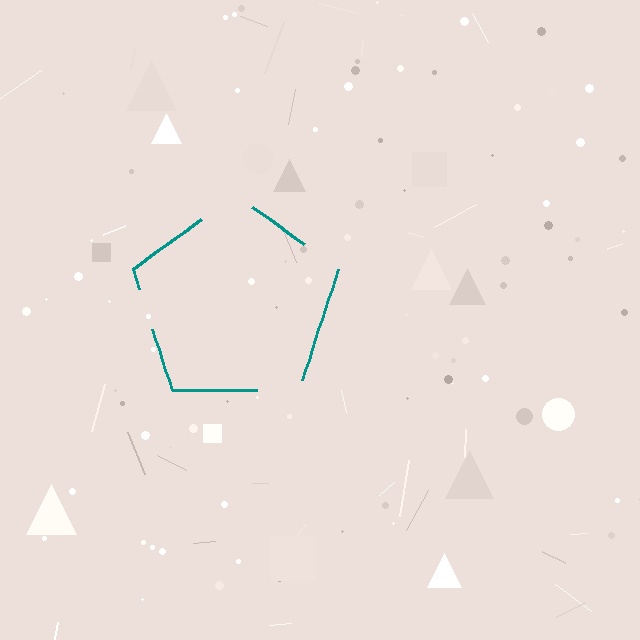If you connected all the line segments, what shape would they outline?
They would outline a pentagon.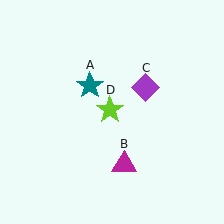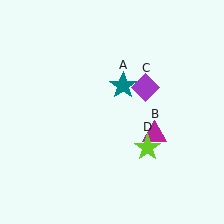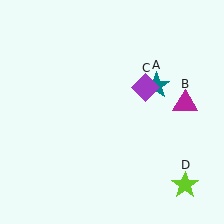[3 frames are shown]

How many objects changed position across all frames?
3 objects changed position: teal star (object A), magenta triangle (object B), lime star (object D).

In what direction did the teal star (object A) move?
The teal star (object A) moved right.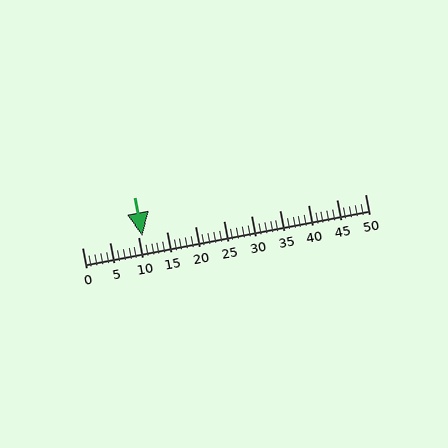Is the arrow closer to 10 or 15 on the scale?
The arrow is closer to 10.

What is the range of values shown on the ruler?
The ruler shows values from 0 to 50.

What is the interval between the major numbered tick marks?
The major tick marks are spaced 5 units apart.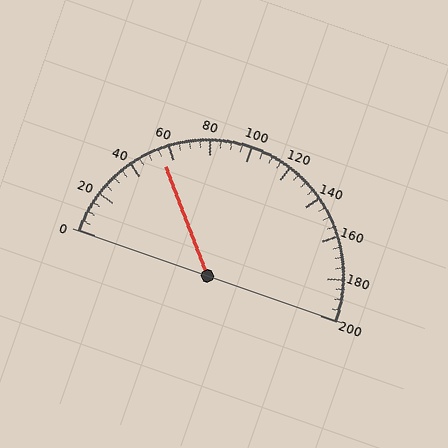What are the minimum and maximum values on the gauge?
The gauge ranges from 0 to 200.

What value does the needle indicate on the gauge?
The needle indicates approximately 55.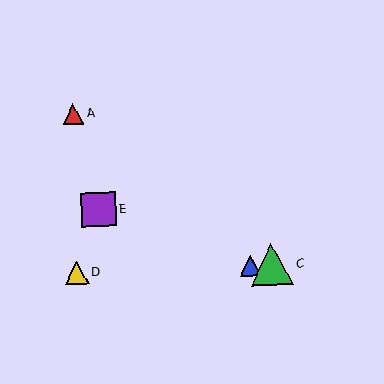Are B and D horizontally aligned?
Yes, both are at y≈265.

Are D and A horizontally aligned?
No, D is at y≈273 and A is at y≈114.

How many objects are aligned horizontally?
3 objects (B, C, D) are aligned horizontally.